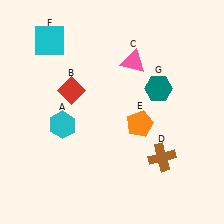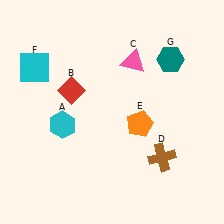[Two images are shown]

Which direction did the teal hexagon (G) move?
The teal hexagon (G) moved up.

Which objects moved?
The objects that moved are: the cyan square (F), the teal hexagon (G).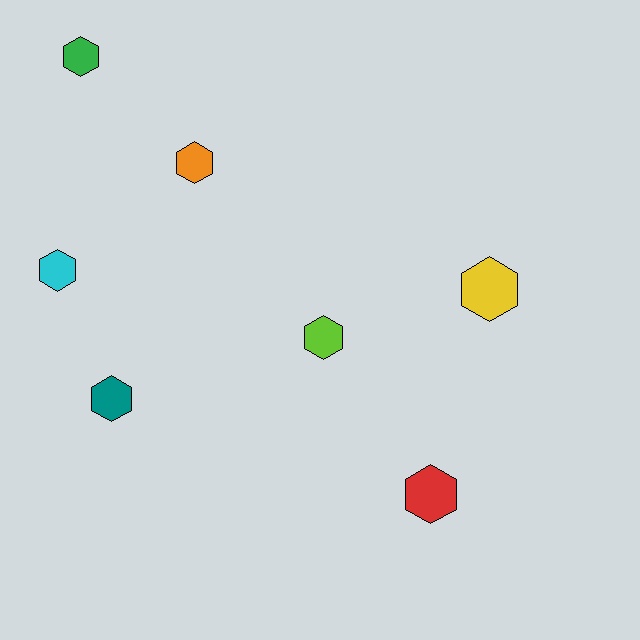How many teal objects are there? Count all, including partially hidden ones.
There is 1 teal object.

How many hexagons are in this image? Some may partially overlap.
There are 7 hexagons.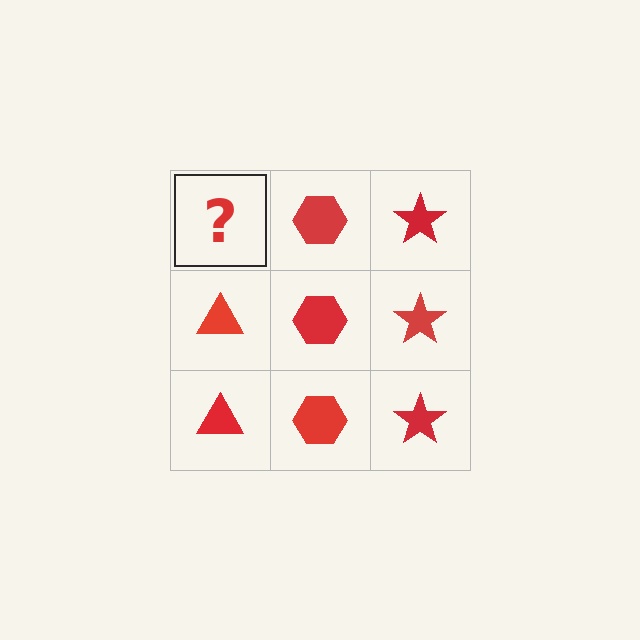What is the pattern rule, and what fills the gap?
The rule is that each column has a consistent shape. The gap should be filled with a red triangle.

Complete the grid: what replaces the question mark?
The question mark should be replaced with a red triangle.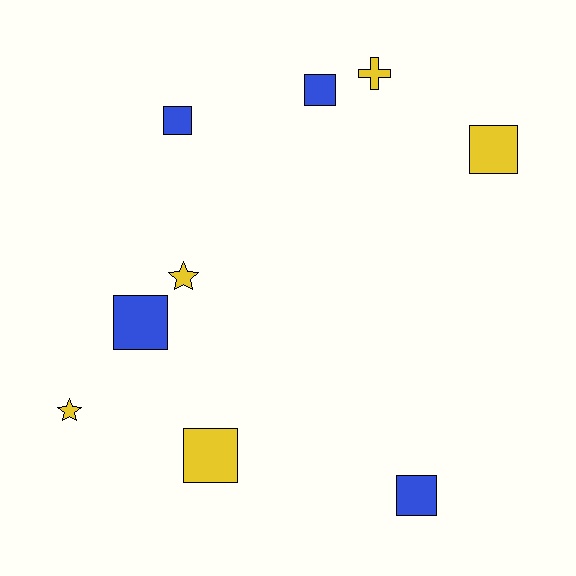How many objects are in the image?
There are 9 objects.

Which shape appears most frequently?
Square, with 6 objects.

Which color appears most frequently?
Yellow, with 5 objects.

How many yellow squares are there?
There are 2 yellow squares.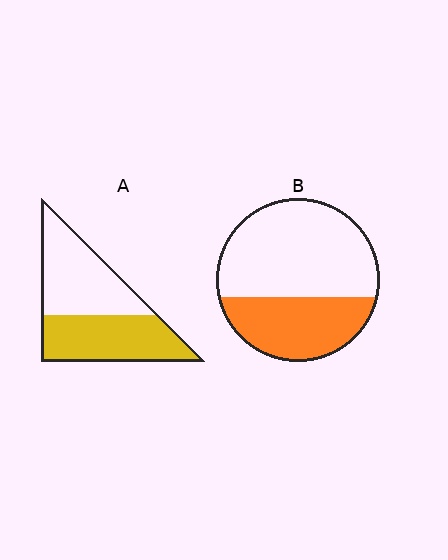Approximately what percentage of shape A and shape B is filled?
A is approximately 50% and B is approximately 35%.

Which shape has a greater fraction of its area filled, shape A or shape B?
Shape A.